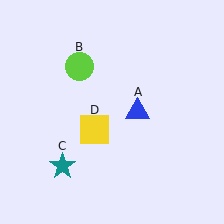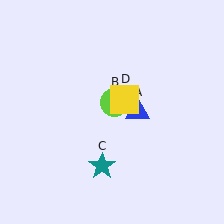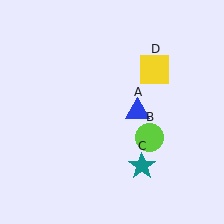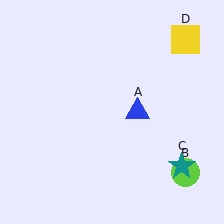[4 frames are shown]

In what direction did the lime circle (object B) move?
The lime circle (object B) moved down and to the right.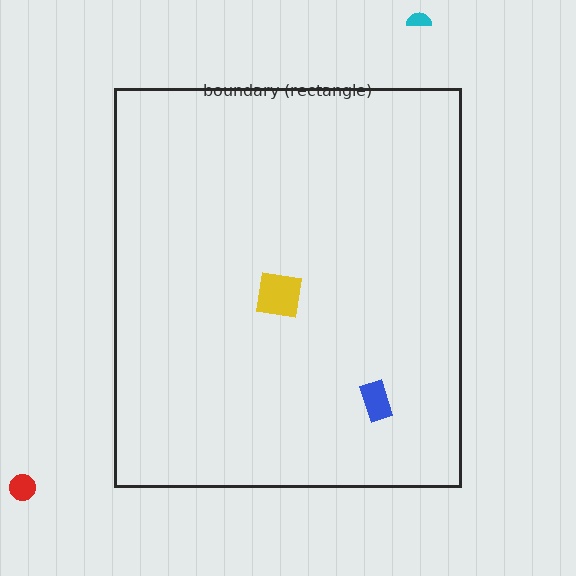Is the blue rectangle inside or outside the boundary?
Inside.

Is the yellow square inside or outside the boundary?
Inside.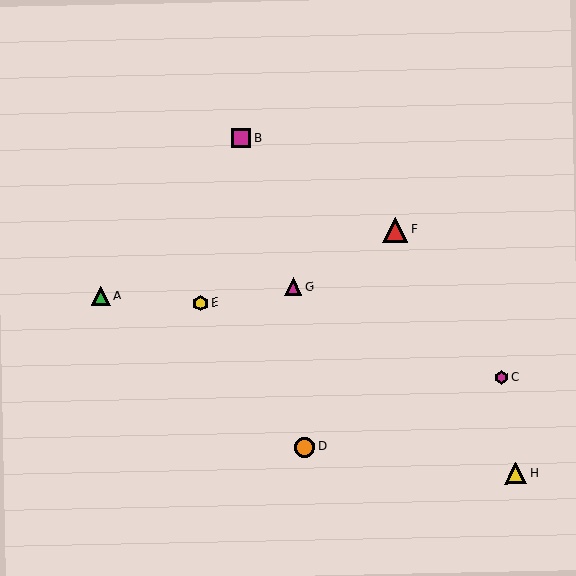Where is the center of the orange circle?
The center of the orange circle is at (305, 447).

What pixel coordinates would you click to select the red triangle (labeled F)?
Click at (395, 230) to select the red triangle F.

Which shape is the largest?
The red triangle (labeled F) is the largest.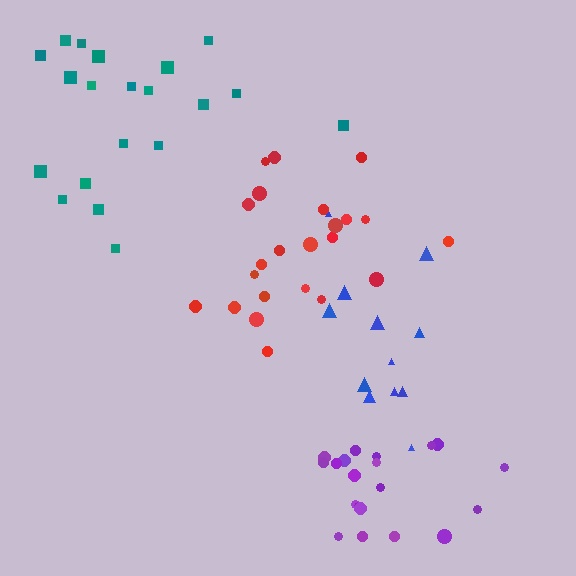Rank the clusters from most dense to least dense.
red, teal, purple, blue.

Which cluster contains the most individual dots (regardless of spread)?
Red (23).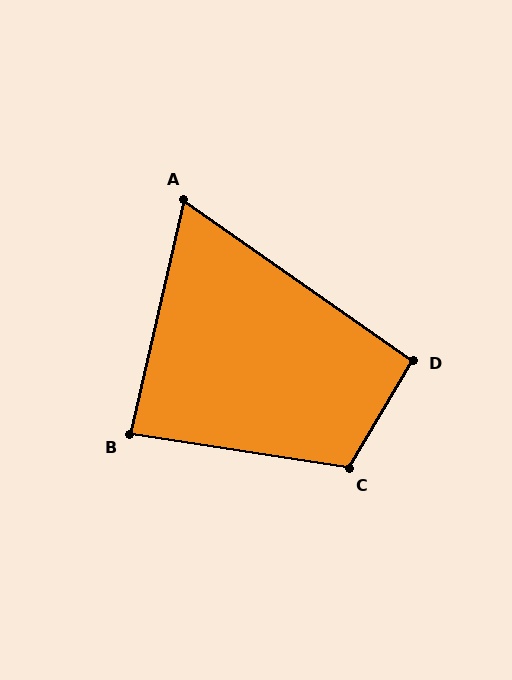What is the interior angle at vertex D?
Approximately 94 degrees (approximately right).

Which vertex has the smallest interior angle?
A, at approximately 68 degrees.